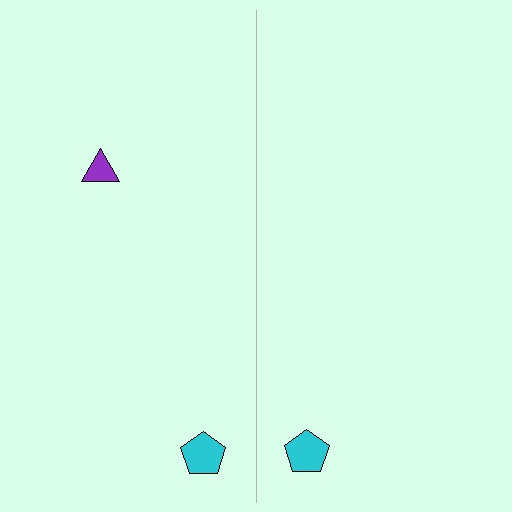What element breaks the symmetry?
A purple triangle is missing from the right side.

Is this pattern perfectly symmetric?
No, the pattern is not perfectly symmetric. A purple triangle is missing from the right side.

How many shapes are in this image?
There are 3 shapes in this image.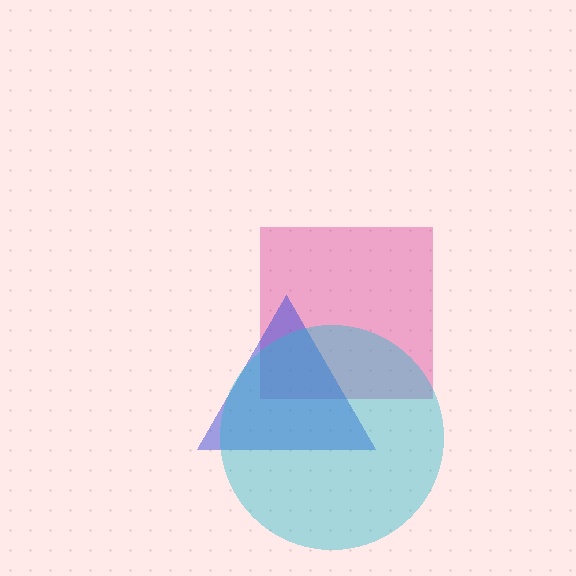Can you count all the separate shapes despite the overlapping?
Yes, there are 3 separate shapes.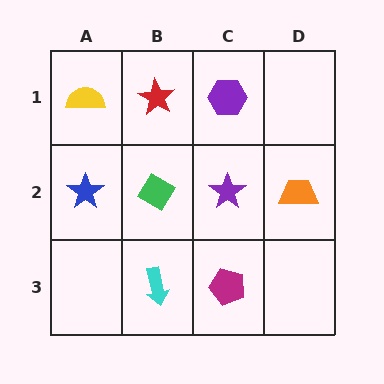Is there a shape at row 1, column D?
No, that cell is empty.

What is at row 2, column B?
A green diamond.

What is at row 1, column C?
A purple hexagon.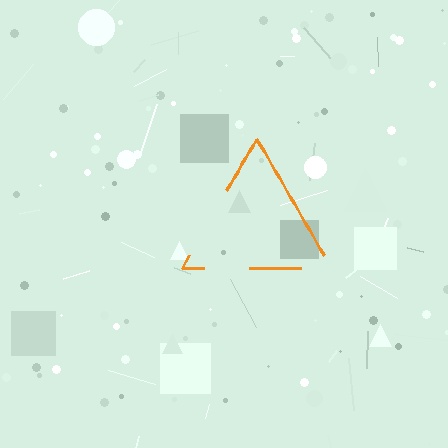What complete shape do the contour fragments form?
The contour fragments form a triangle.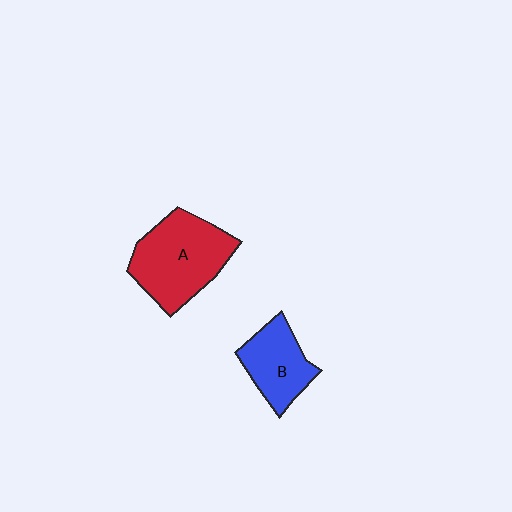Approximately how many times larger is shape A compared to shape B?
Approximately 1.6 times.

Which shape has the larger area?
Shape A (red).